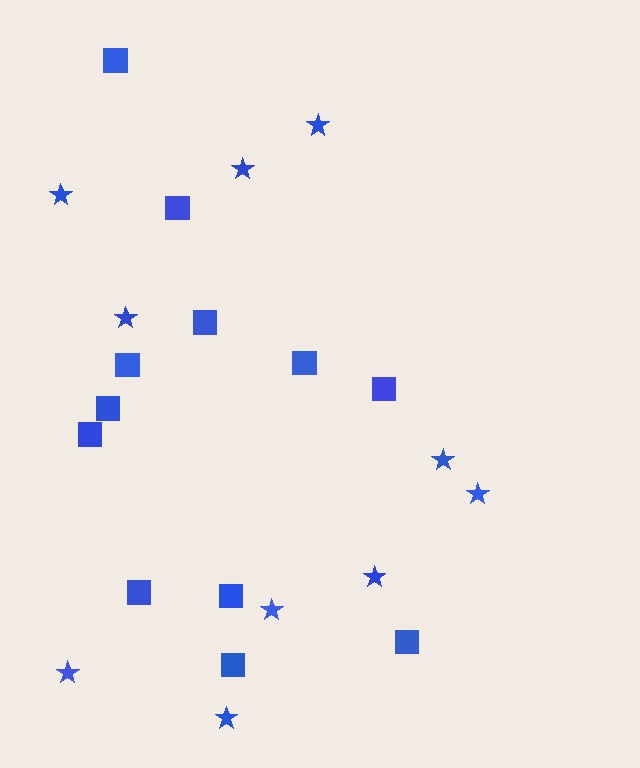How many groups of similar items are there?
There are 2 groups: one group of squares (12) and one group of stars (10).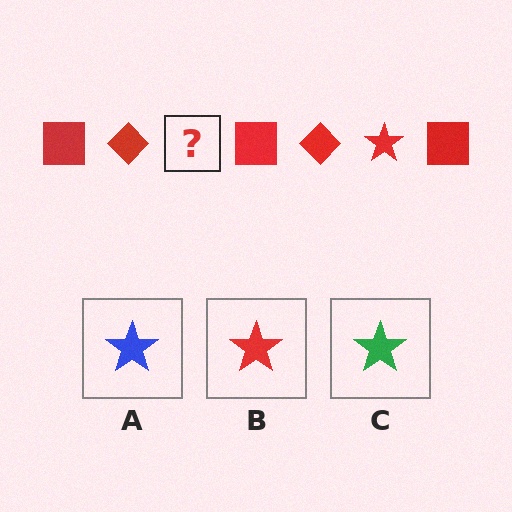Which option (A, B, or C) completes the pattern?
B.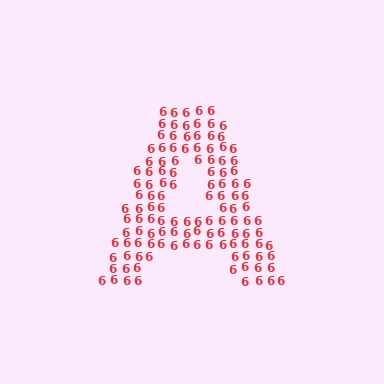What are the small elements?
The small elements are digit 6's.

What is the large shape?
The large shape is the letter A.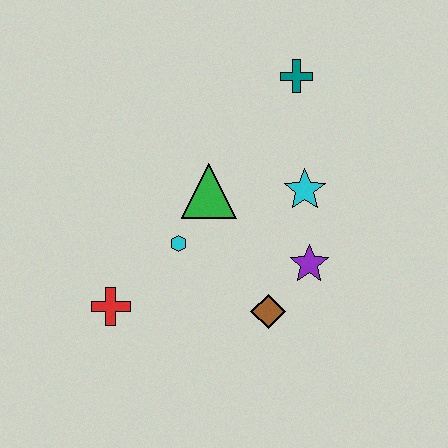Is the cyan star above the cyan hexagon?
Yes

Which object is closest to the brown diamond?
The purple star is closest to the brown diamond.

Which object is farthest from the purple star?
The red cross is farthest from the purple star.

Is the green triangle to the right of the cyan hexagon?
Yes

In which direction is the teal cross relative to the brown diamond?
The teal cross is above the brown diamond.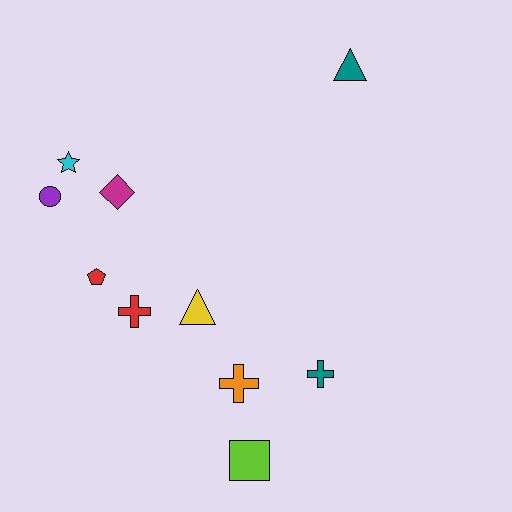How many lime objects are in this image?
There is 1 lime object.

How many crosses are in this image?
There are 3 crosses.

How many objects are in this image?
There are 10 objects.